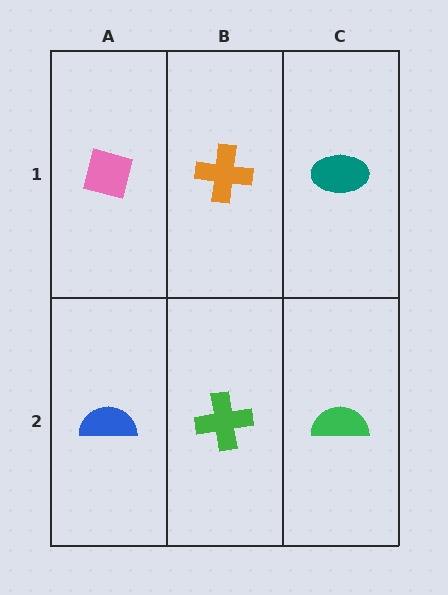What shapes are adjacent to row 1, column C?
A green semicircle (row 2, column C), an orange cross (row 1, column B).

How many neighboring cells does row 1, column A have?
2.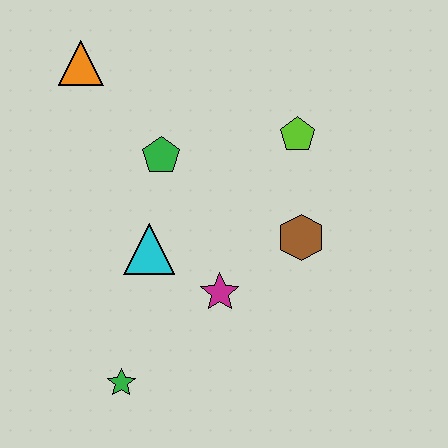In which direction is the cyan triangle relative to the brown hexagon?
The cyan triangle is to the left of the brown hexagon.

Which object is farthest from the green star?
The orange triangle is farthest from the green star.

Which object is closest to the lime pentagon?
The brown hexagon is closest to the lime pentagon.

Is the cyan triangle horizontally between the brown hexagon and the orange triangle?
Yes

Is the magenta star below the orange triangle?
Yes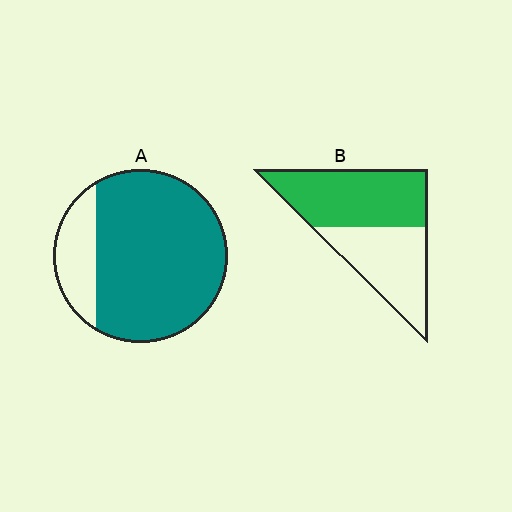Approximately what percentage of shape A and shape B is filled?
A is approximately 80% and B is approximately 55%.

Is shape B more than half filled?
Yes.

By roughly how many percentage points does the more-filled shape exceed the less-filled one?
By roughly 25 percentage points (A over B).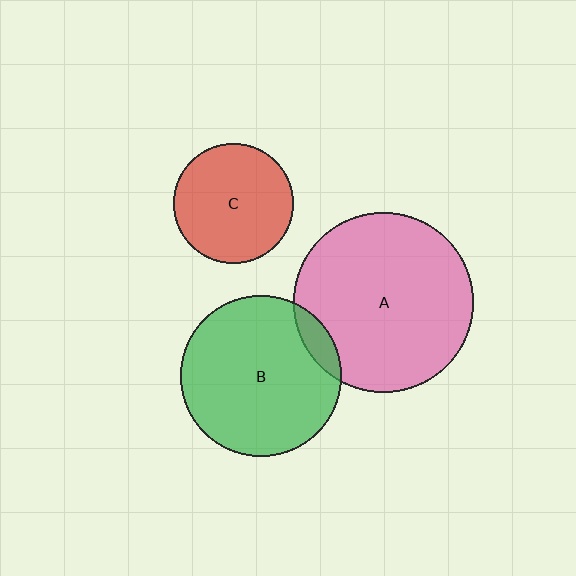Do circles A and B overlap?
Yes.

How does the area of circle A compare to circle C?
Approximately 2.2 times.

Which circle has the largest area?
Circle A (pink).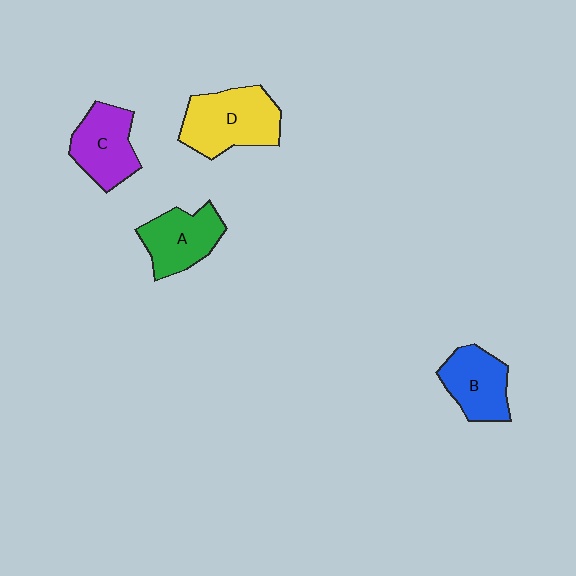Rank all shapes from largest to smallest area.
From largest to smallest: D (yellow), C (purple), A (green), B (blue).